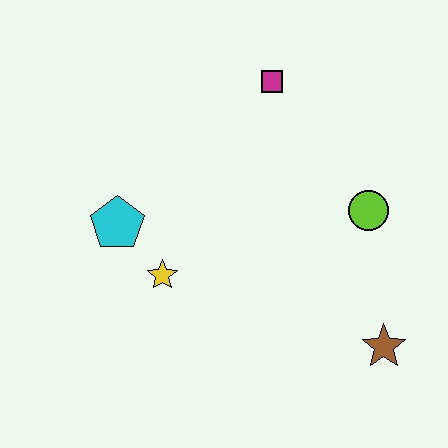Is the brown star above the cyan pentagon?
No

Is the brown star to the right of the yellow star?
Yes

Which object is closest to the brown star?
The lime circle is closest to the brown star.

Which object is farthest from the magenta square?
The brown star is farthest from the magenta square.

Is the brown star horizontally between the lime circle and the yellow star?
No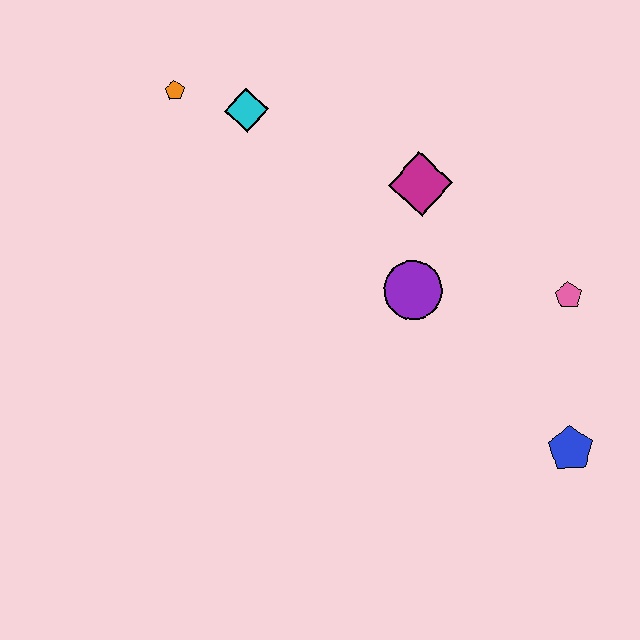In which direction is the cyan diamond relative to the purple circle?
The cyan diamond is above the purple circle.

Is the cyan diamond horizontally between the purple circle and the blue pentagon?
No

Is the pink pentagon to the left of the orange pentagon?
No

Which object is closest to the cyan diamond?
The orange pentagon is closest to the cyan diamond.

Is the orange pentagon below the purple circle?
No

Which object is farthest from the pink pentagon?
The orange pentagon is farthest from the pink pentagon.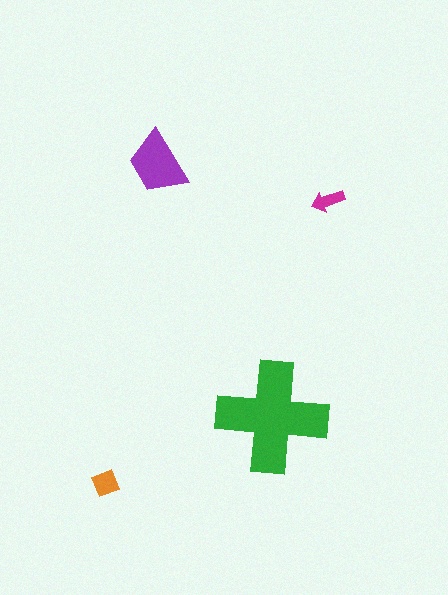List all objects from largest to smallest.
The green cross, the purple trapezoid, the orange diamond, the magenta arrow.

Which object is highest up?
The purple trapezoid is topmost.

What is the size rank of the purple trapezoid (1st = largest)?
2nd.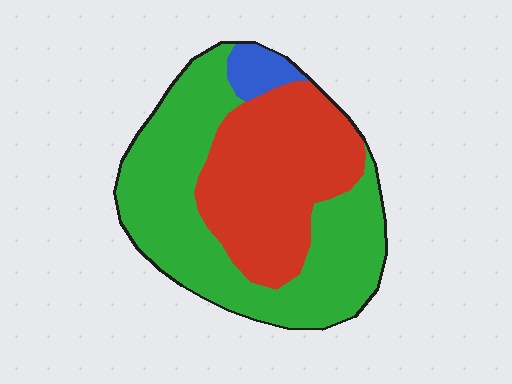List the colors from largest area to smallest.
From largest to smallest: green, red, blue.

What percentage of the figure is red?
Red takes up about two fifths (2/5) of the figure.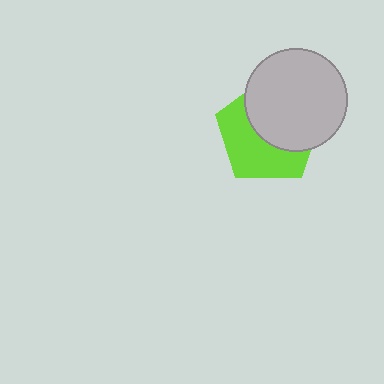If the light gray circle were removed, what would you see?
You would see the complete lime pentagon.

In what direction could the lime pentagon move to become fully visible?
The lime pentagon could move toward the lower-left. That would shift it out from behind the light gray circle entirely.